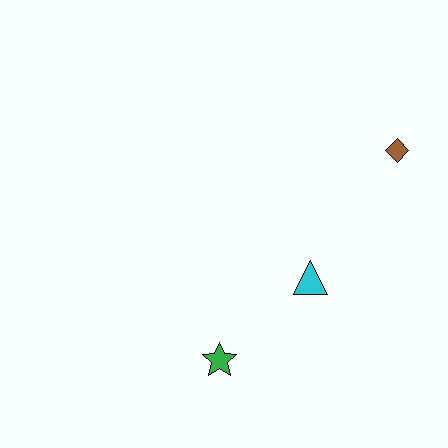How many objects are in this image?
There are 3 objects.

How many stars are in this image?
There is 1 star.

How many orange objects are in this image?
There are no orange objects.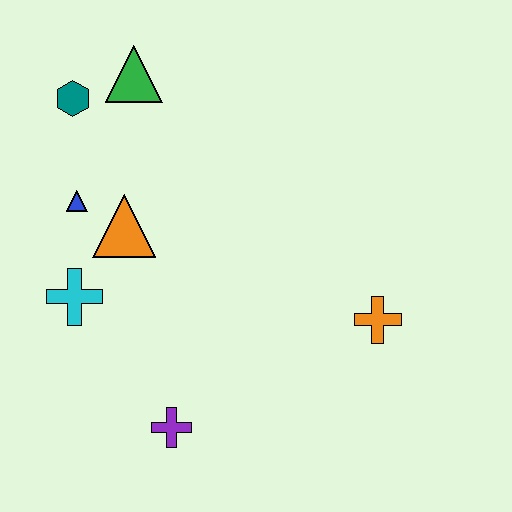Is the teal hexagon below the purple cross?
No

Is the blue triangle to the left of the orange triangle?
Yes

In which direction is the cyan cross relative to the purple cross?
The cyan cross is above the purple cross.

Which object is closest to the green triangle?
The teal hexagon is closest to the green triangle.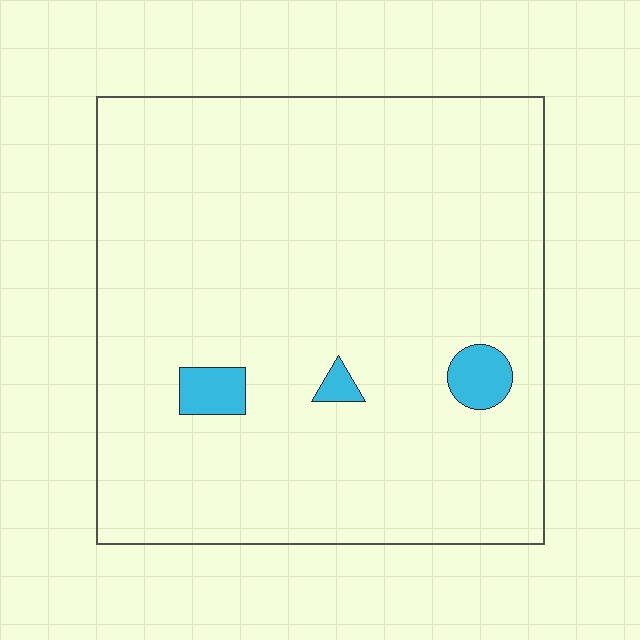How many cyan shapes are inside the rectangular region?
3.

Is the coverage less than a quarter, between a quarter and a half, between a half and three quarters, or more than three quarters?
Less than a quarter.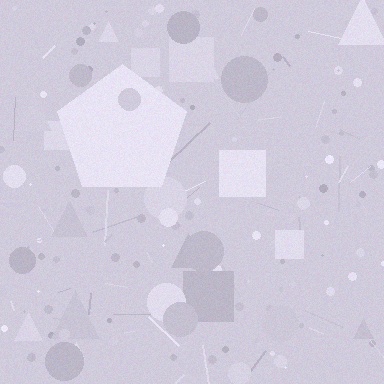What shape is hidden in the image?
A pentagon is hidden in the image.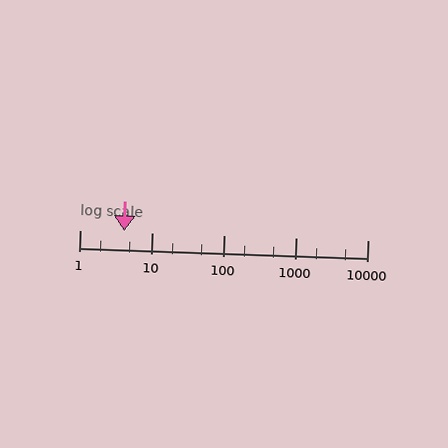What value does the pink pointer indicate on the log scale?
The pointer indicates approximately 4.2.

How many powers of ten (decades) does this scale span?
The scale spans 4 decades, from 1 to 10000.